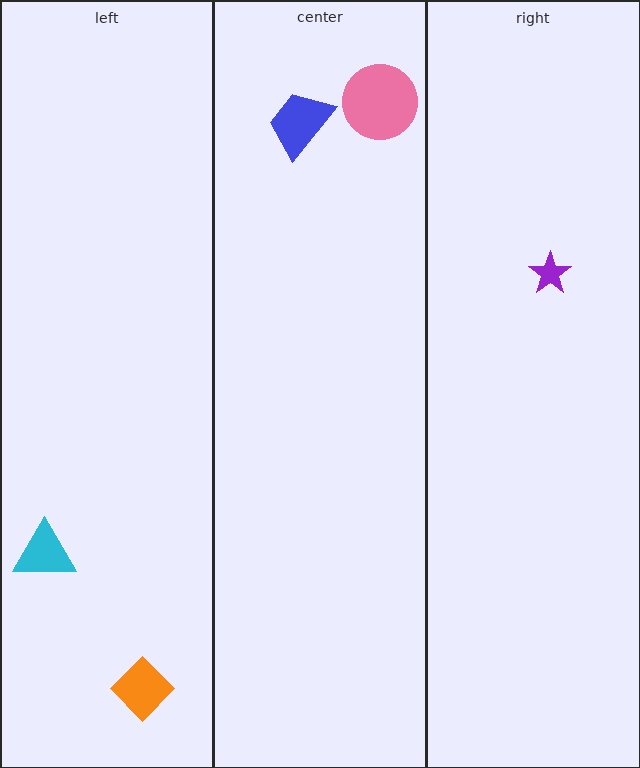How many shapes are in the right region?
1.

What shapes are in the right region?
The purple star.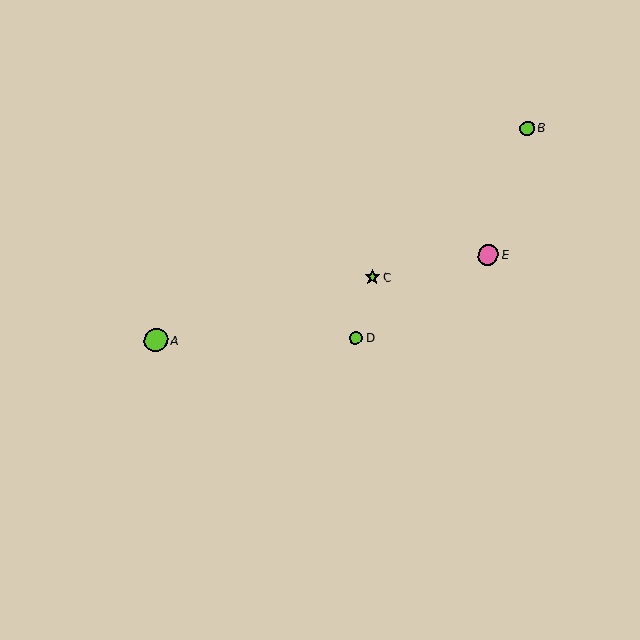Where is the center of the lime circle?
The center of the lime circle is at (356, 338).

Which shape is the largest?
The lime circle (labeled A) is the largest.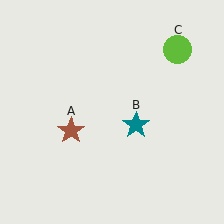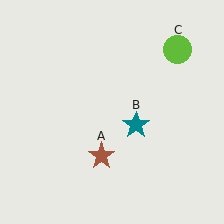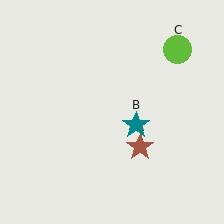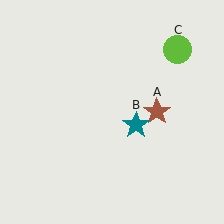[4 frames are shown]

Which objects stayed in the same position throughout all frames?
Teal star (object B) and lime circle (object C) remained stationary.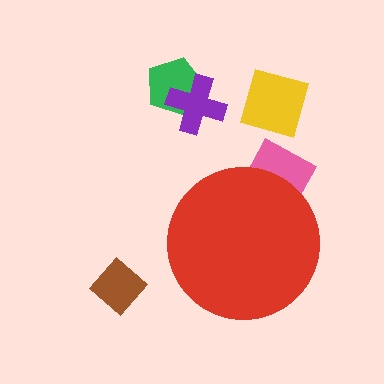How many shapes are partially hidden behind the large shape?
1 shape is partially hidden.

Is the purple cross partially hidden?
No, the purple cross is fully visible.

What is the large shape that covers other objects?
A red circle.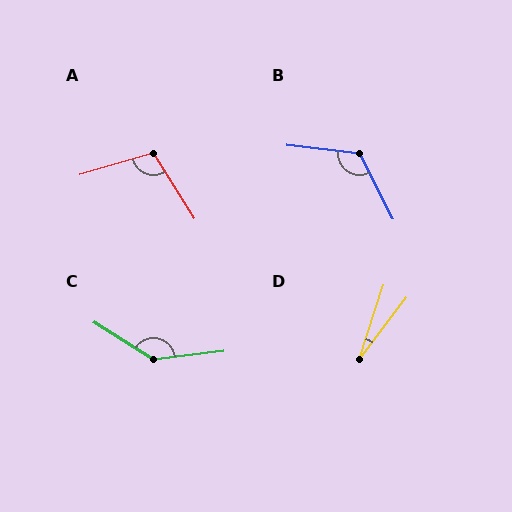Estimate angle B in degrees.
Approximately 124 degrees.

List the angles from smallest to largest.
D (19°), A (106°), B (124°), C (141°).